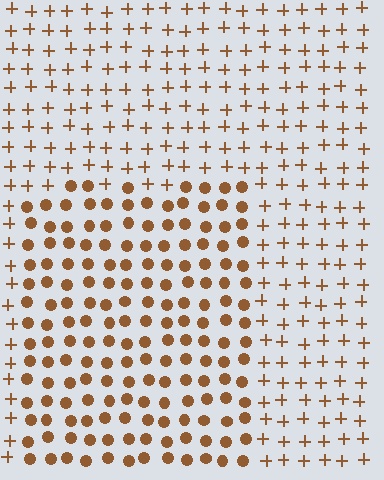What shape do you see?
I see a rectangle.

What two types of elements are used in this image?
The image uses circles inside the rectangle region and plus signs outside it.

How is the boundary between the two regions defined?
The boundary is defined by a change in element shape: circles inside vs. plus signs outside. All elements share the same color and spacing.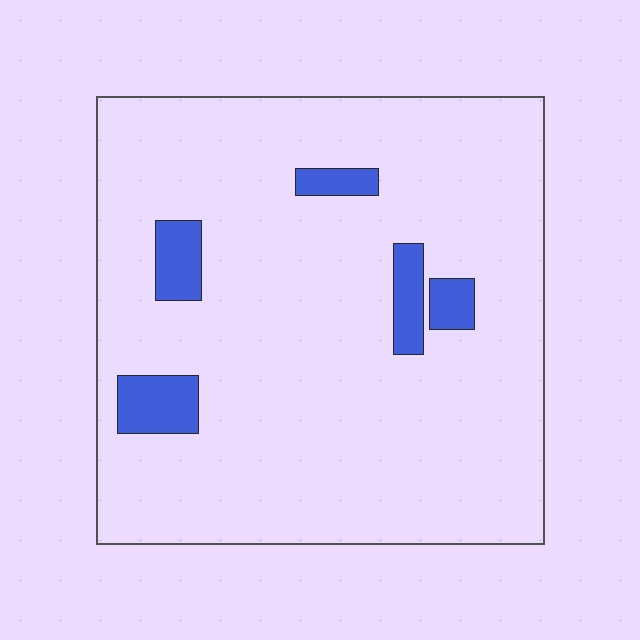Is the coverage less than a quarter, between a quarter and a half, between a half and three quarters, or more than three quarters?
Less than a quarter.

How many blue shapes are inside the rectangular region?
5.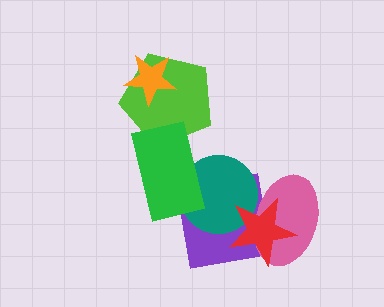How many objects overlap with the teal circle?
4 objects overlap with the teal circle.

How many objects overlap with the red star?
3 objects overlap with the red star.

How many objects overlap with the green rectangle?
3 objects overlap with the green rectangle.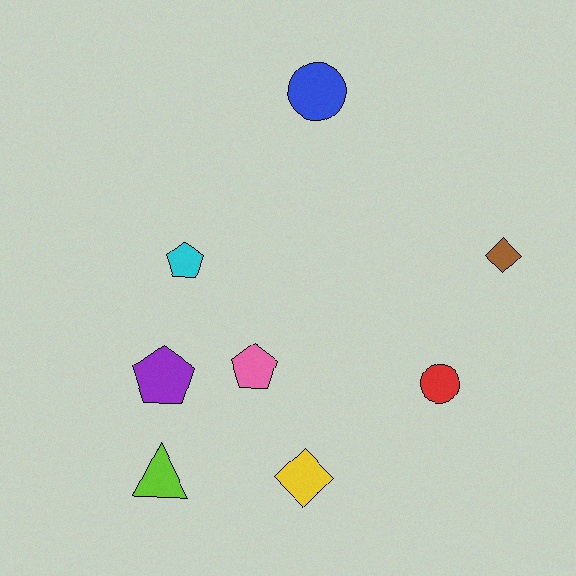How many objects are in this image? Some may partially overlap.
There are 8 objects.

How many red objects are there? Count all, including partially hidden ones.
There is 1 red object.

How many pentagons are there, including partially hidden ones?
There are 3 pentagons.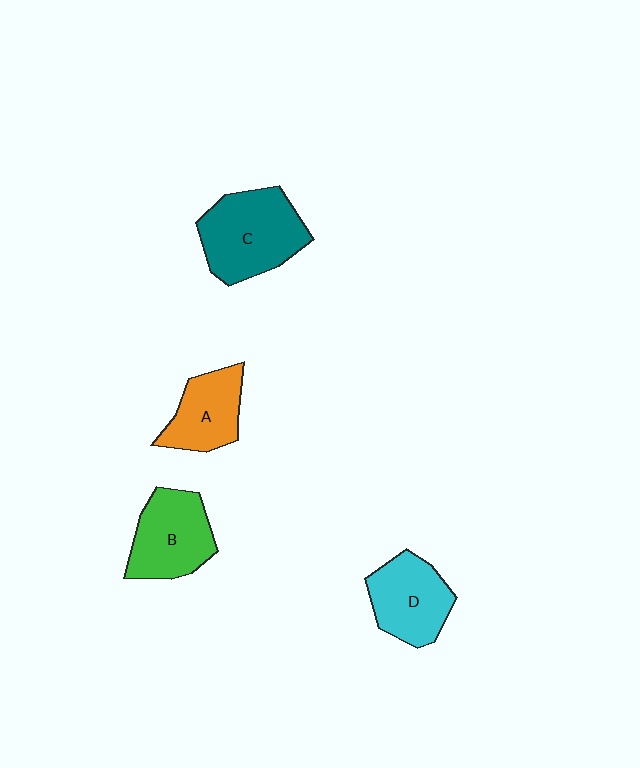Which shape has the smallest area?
Shape A (orange).